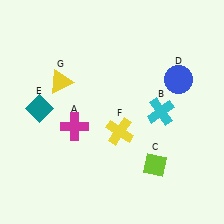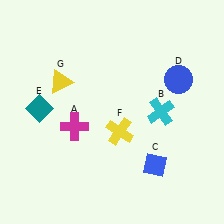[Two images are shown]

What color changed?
The diamond (C) changed from lime in Image 1 to blue in Image 2.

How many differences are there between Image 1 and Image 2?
There is 1 difference between the two images.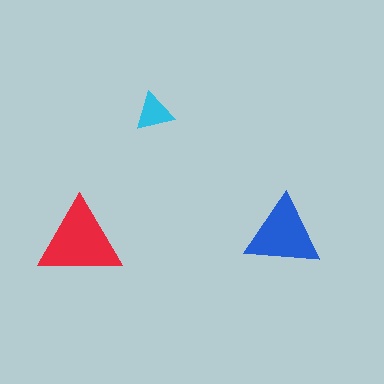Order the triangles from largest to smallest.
the red one, the blue one, the cyan one.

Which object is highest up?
The cyan triangle is topmost.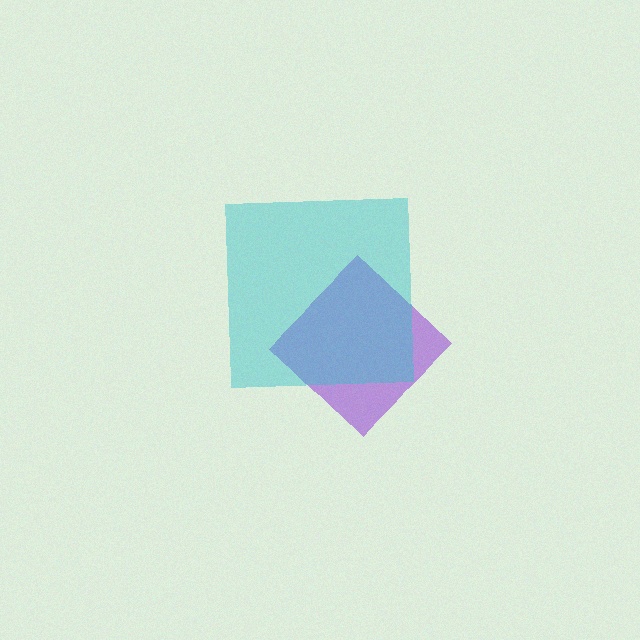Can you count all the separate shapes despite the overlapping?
Yes, there are 2 separate shapes.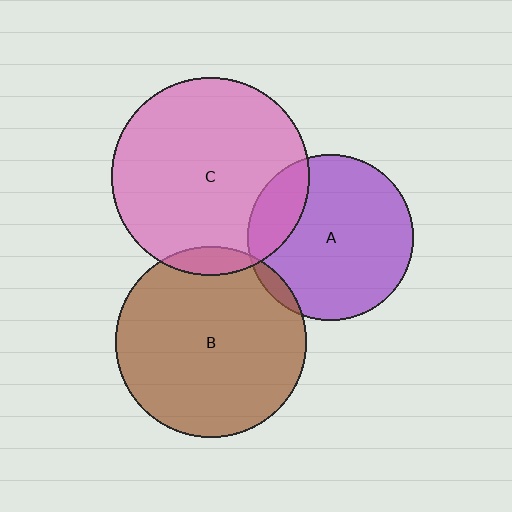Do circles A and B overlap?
Yes.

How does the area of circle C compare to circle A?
Approximately 1.4 times.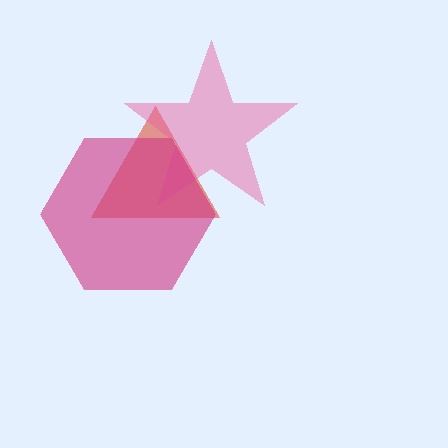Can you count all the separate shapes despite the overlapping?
Yes, there are 3 separate shapes.